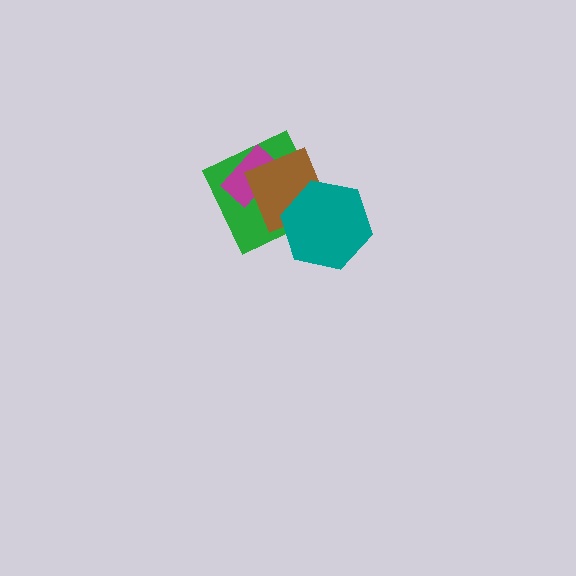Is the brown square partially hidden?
Yes, it is partially covered by another shape.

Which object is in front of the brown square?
The teal hexagon is in front of the brown square.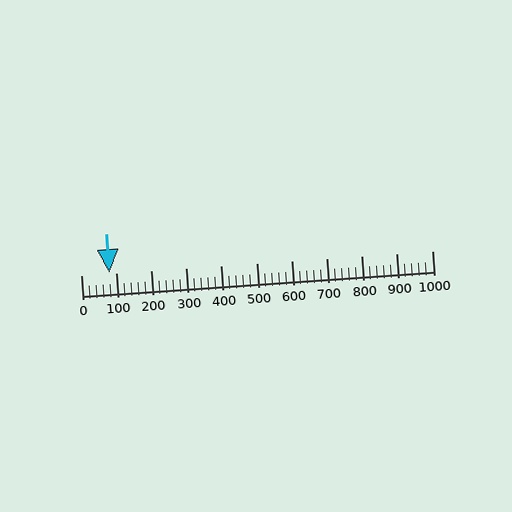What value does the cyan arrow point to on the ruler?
The cyan arrow points to approximately 80.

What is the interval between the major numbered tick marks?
The major tick marks are spaced 100 units apart.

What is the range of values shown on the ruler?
The ruler shows values from 0 to 1000.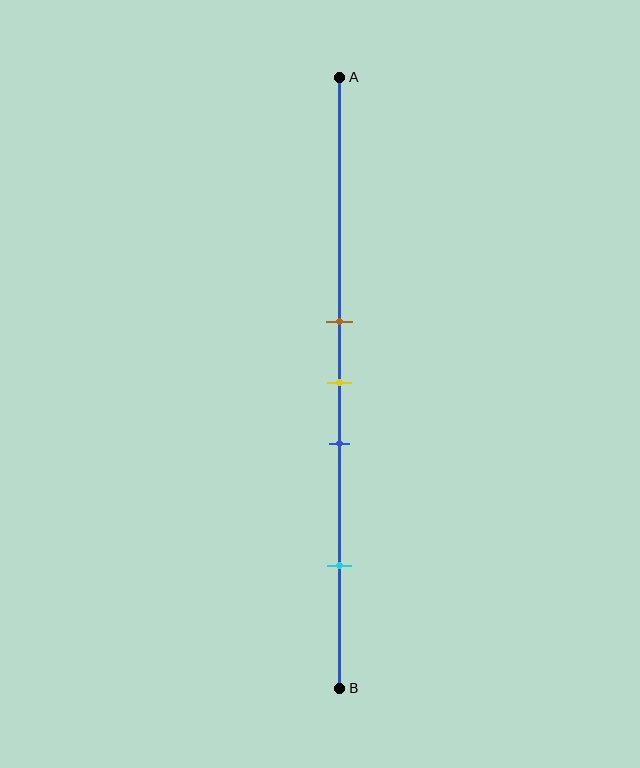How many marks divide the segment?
There are 4 marks dividing the segment.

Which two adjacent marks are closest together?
The brown and yellow marks are the closest adjacent pair.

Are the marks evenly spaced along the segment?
No, the marks are not evenly spaced.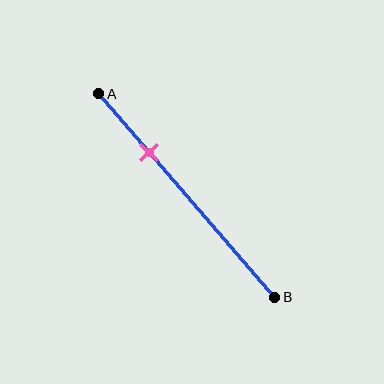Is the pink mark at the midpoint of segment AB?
No, the mark is at about 30% from A, not at the 50% midpoint.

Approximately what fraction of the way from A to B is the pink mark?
The pink mark is approximately 30% of the way from A to B.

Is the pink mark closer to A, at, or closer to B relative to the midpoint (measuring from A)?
The pink mark is closer to point A than the midpoint of segment AB.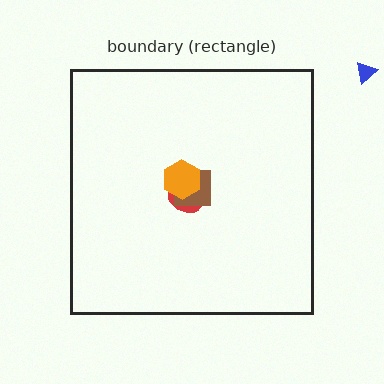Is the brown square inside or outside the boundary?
Inside.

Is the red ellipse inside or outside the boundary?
Inside.